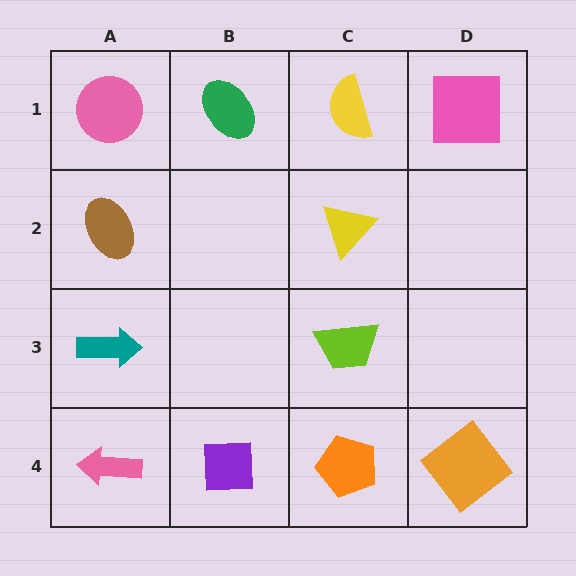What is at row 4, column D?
An orange diamond.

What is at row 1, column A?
A pink circle.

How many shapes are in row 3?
2 shapes.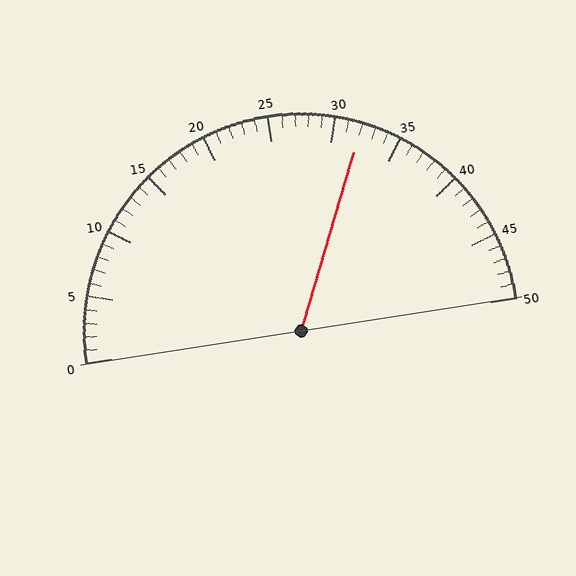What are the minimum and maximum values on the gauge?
The gauge ranges from 0 to 50.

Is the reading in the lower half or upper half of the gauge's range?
The reading is in the upper half of the range (0 to 50).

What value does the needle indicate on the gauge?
The needle indicates approximately 32.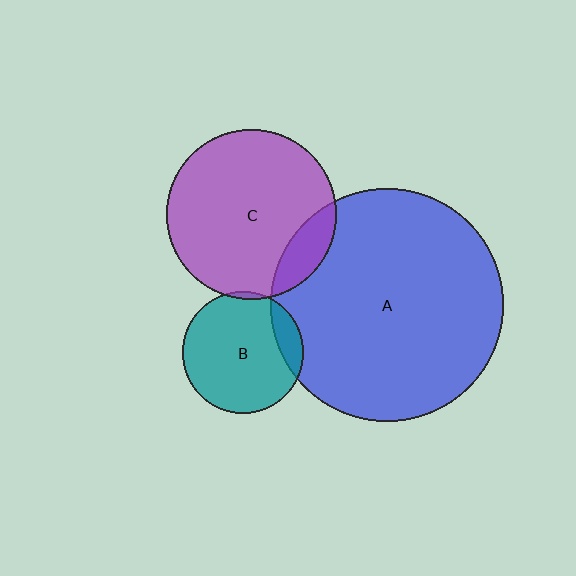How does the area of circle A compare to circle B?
Approximately 3.7 times.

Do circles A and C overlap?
Yes.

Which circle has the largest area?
Circle A (blue).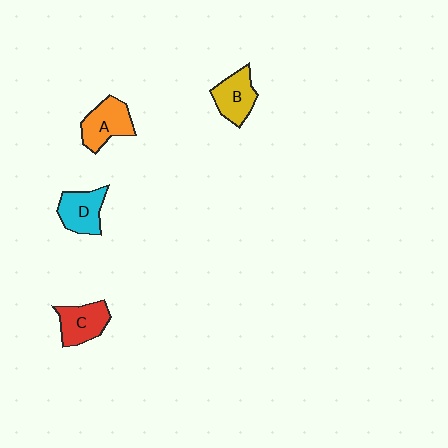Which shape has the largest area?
Shape A (orange).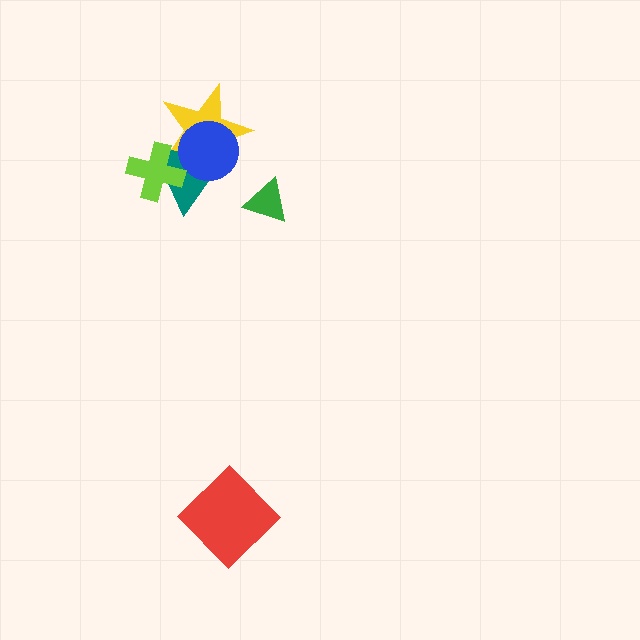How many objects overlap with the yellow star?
3 objects overlap with the yellow star.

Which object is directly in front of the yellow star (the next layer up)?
The teal triangle is directly in front of the yellow star.